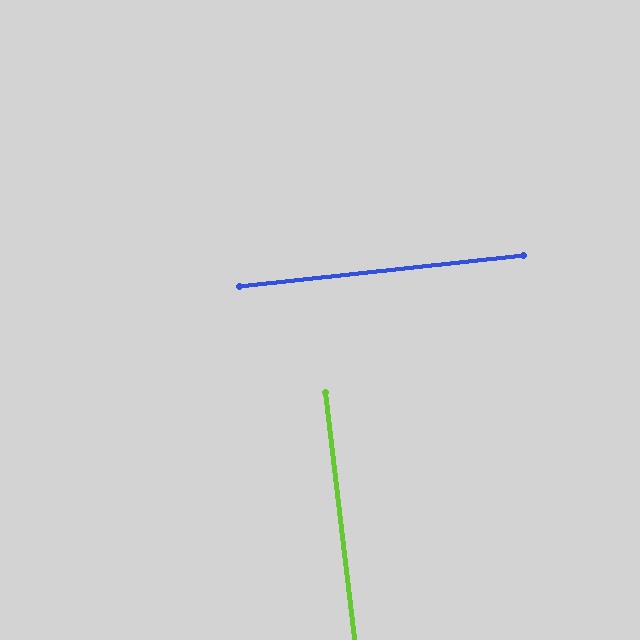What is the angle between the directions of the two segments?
Approximately 89 degrees.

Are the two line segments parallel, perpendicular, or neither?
Perpendicular — they meet at approximately 89°.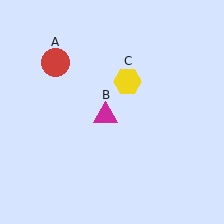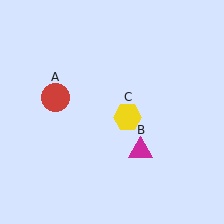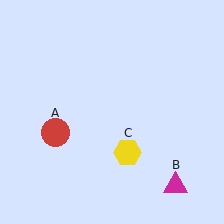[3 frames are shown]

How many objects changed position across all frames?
3 objects changed position: red circle (object A), magenta triangle (object B), yellow hexagon (object C).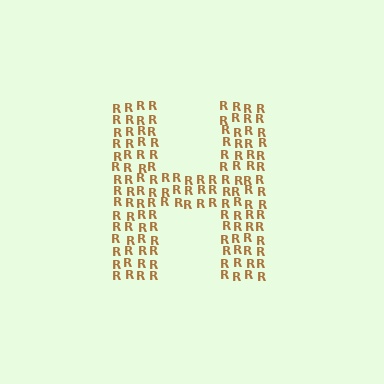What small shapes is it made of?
It is made of small letter R's.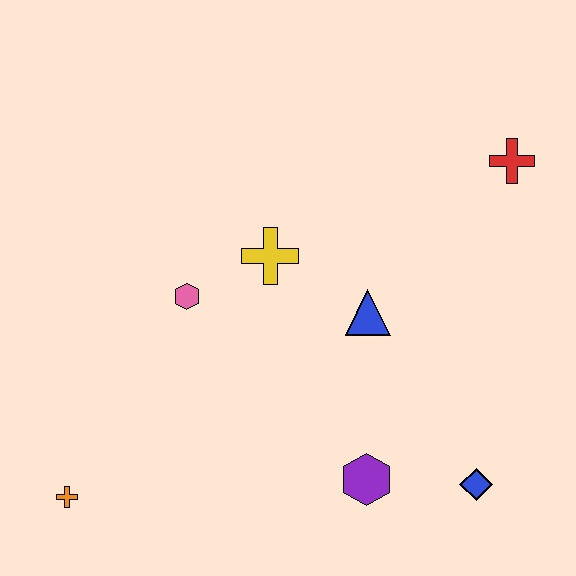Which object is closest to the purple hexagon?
The blue diamond is closest to the purple hexagon.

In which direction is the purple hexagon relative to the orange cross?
The purple hexagon is to the right of the orange cross.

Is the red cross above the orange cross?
Yes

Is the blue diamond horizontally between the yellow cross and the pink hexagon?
No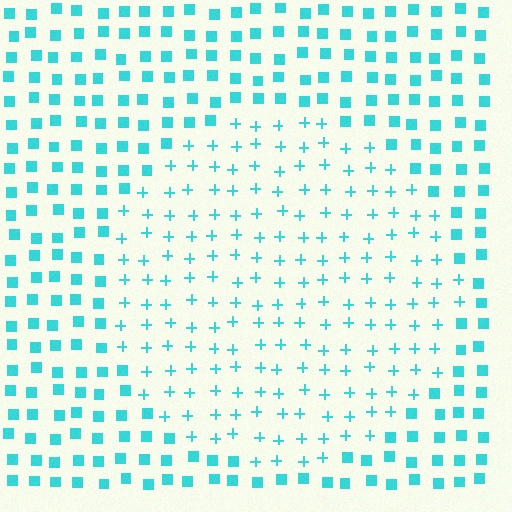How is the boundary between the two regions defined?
The boundary is defined by a change in element shape: plus signs inside vs. squares outside. All elements share the same color and spacing.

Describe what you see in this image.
The image is filled with small cyan elements arranged in a uniform grid. A circle-shaped region contains plus signs, while the surrounding area contains squares. The boundary is defined purely by the change in element shape.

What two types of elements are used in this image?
The image uses plus signs inside the circle region and squares outside it.